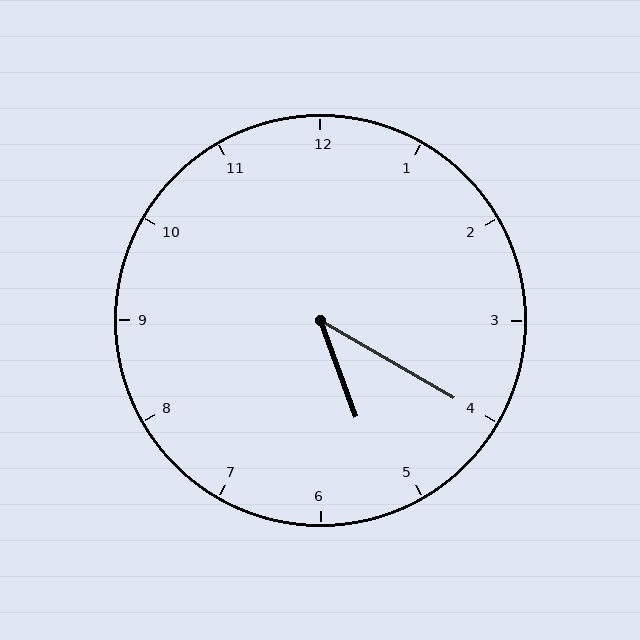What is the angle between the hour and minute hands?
Approximately 40 degrees.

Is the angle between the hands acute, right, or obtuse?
It is acute.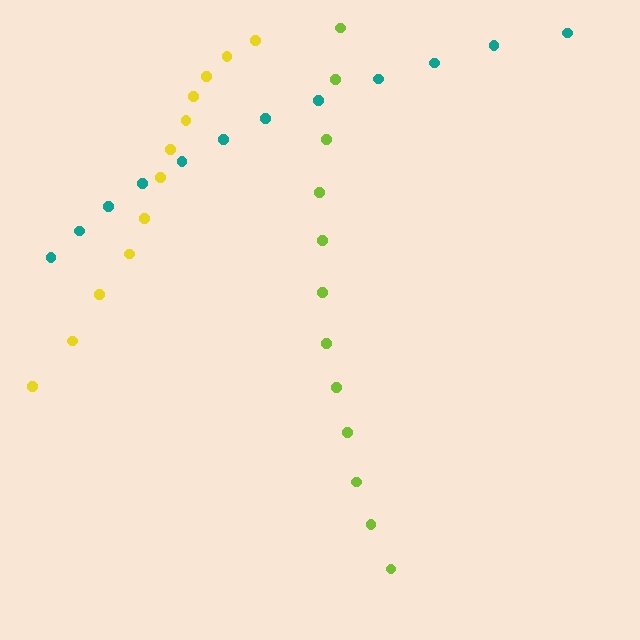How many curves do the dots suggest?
There are 3 distinct paths.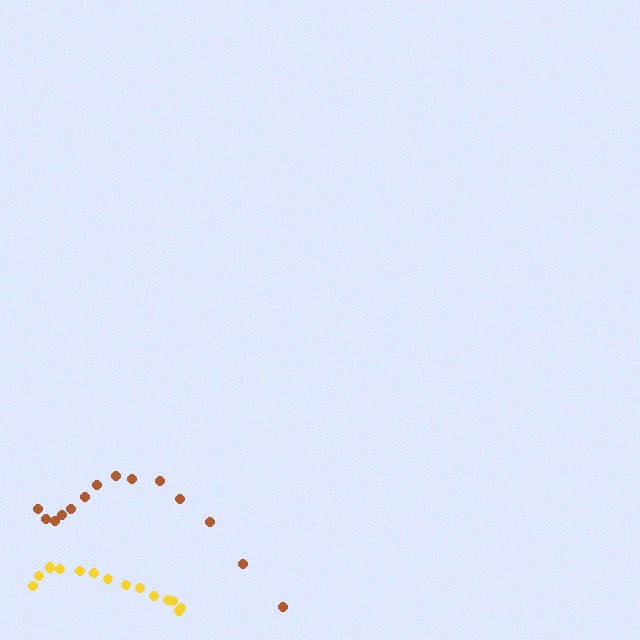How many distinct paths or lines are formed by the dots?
There are 2 distinct paths.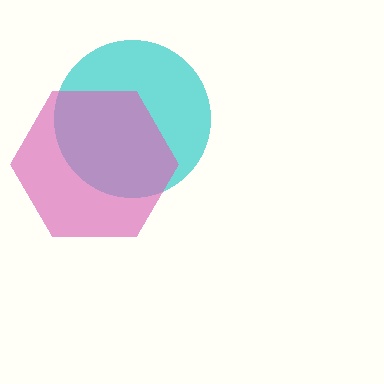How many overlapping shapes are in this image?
There are 2 overlapping shapes in the image.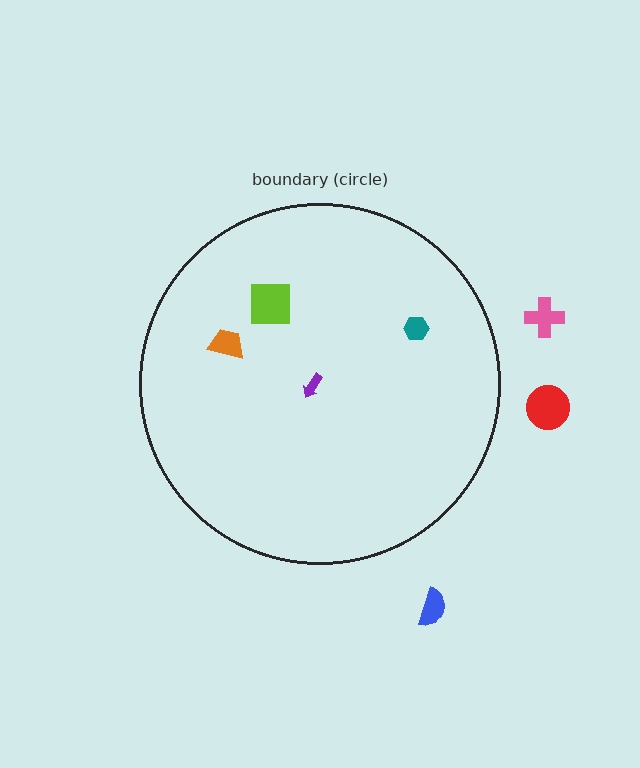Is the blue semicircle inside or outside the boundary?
Outside.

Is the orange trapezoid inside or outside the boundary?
Inside.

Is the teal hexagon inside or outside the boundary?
Inside.